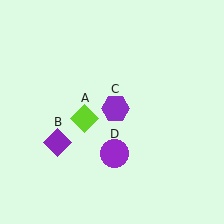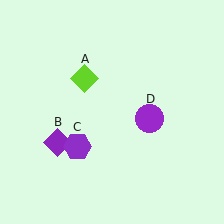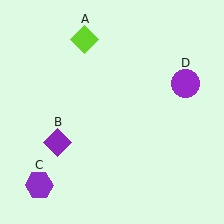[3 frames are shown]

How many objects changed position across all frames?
3 objects changed position: lime diamond (object A), purple hexagon (object C), purple circle (object D).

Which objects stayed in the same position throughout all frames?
Purple diamond (object B) remained stationary.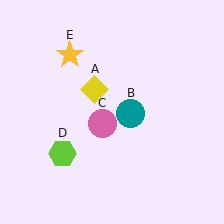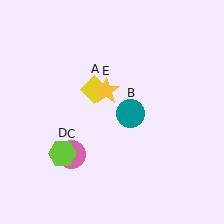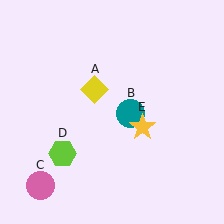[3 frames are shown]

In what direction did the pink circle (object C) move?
The pink circle (object C) moved down and to the left.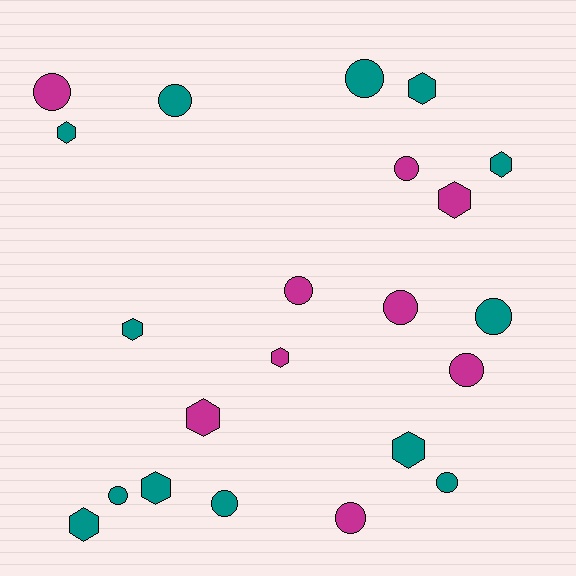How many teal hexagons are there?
There are 7 teal hexagons.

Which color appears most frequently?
Teal, with 13 objects.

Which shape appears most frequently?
Circle, with 12 objects.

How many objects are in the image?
There are 22 objects.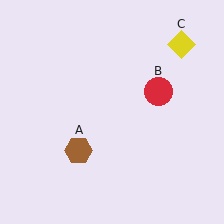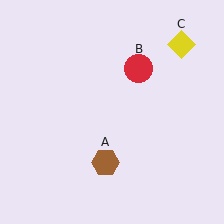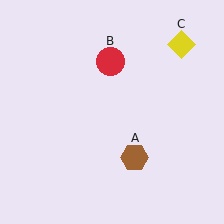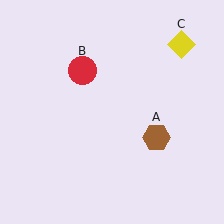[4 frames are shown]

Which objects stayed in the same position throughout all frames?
Yellow diamond (object C) remained stationary.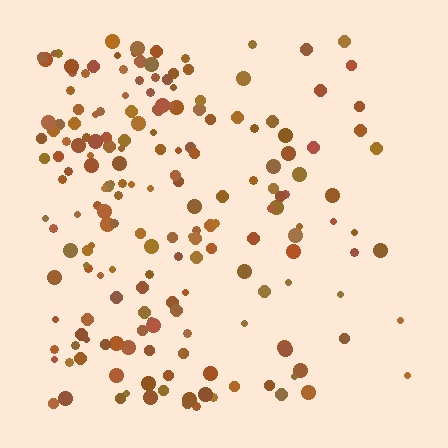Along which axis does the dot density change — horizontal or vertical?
Horizontal.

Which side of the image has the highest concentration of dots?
The left.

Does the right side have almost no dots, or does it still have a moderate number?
Still a moderate number, just noticeably fewer than the left.